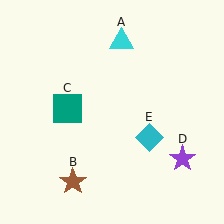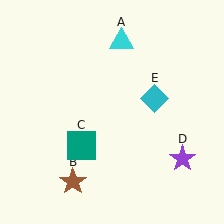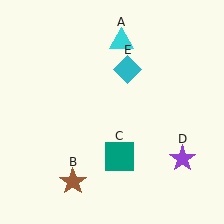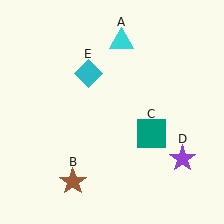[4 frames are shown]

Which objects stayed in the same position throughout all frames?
Cyan triangle (object A) and brown star (object B) and purple star (object D) remained stationary.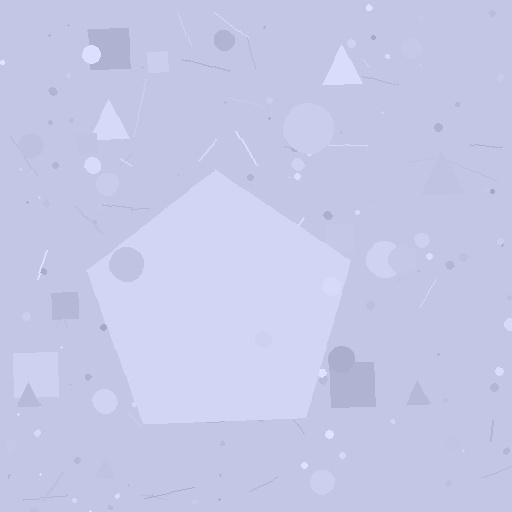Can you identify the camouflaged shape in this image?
The camouflaged shape is a pentagon.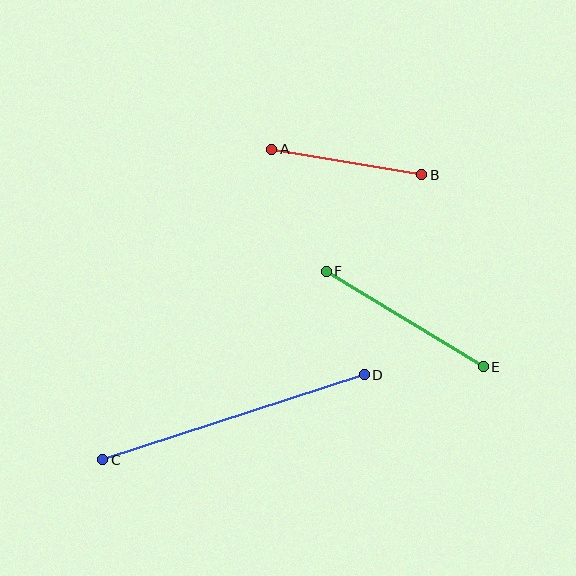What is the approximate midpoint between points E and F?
The midpoint is at approximately (405, 319) pixels.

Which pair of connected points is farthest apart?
Points C and D are farthest apart.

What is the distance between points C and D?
The distance is approximately 275 pixels.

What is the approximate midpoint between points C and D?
The midpoint is at approximately (233, 417) pixels.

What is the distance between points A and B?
The distance is approximately 152 pixels.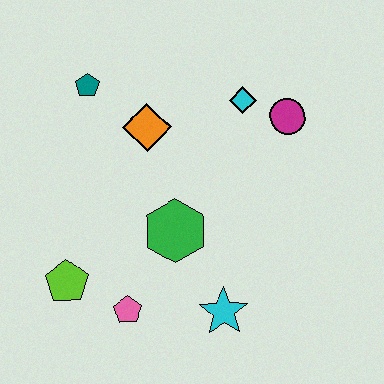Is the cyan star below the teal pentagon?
Yes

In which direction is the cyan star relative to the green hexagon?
The cyan star is below the green hexagon.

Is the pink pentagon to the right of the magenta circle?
No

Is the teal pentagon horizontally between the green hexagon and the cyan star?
No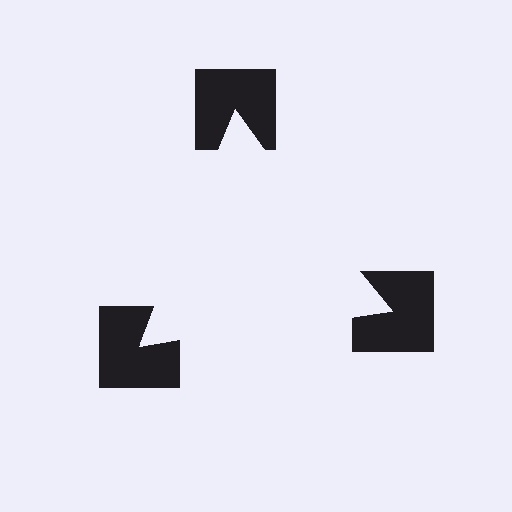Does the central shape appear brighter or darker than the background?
It typically appears slightly brighter than the background, even though no actual brightness change is drawn.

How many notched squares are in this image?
There are 3 — one at each vertex of the illusory triangle.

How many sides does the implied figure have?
3 sides.